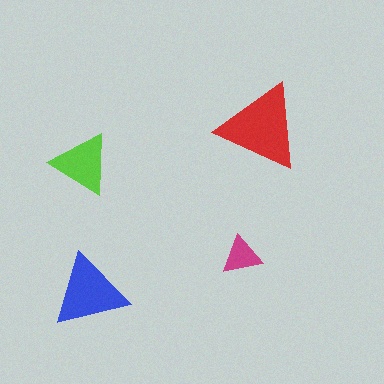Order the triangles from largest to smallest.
the red one, the blue one, the lime one, the magenta one.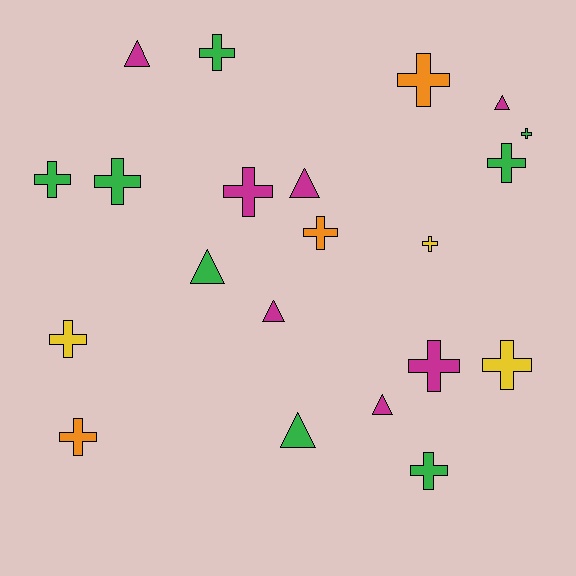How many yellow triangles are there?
There are no yellow triangles.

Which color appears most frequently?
Green, with 8 objects.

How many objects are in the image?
There are 21 objects.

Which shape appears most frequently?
Cross, with 14 objects.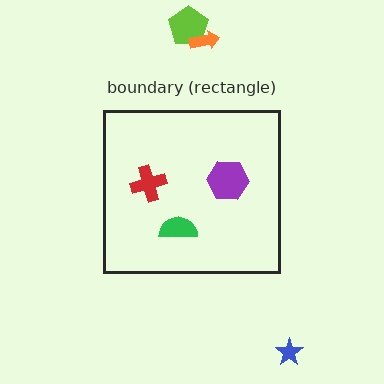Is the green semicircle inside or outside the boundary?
Inside.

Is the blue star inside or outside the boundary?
Outside.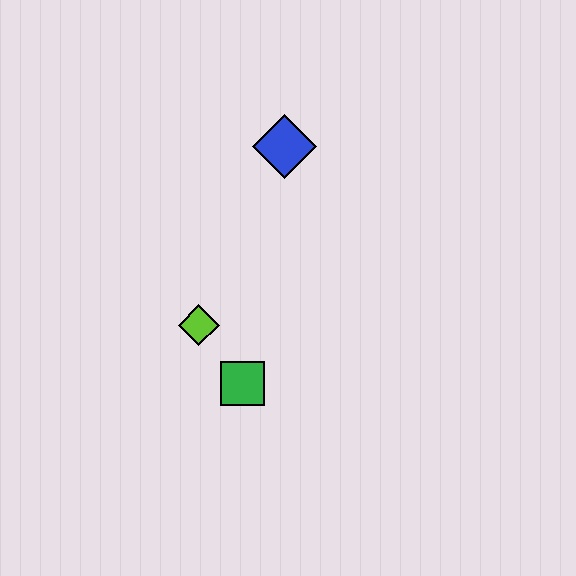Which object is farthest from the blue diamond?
The green square is farthest from the blue diamond.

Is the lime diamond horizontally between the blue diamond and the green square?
No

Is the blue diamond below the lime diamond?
No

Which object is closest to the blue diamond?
The lime diamond is closest to the blue diamond.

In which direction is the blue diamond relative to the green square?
The blue diamond is above the green square.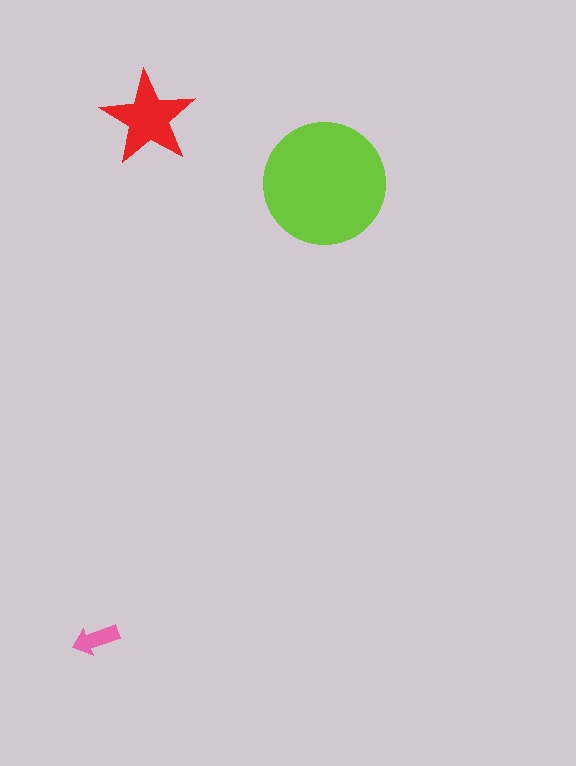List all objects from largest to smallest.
The lime circle, the red star, the pink arrow.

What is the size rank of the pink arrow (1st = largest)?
3rd.